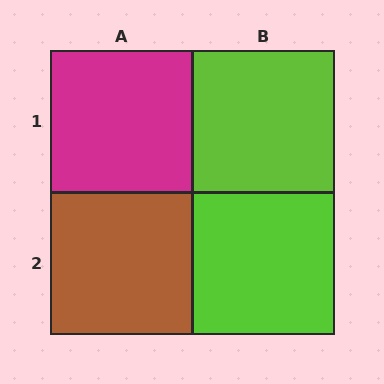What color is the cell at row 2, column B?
Lime.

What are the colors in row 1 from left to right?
Magenta, lime.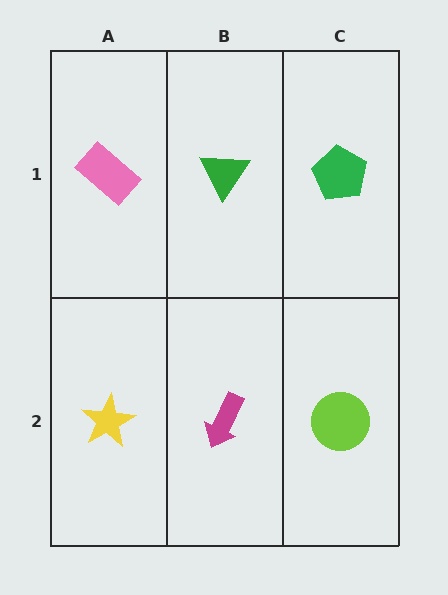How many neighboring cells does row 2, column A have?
2.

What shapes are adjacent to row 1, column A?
A yellow star (row 2, column A), a green triangle (row 1, column B).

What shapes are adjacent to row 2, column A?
A pink rectangle (row 1, column A), a magenta arrow (row 2, column B).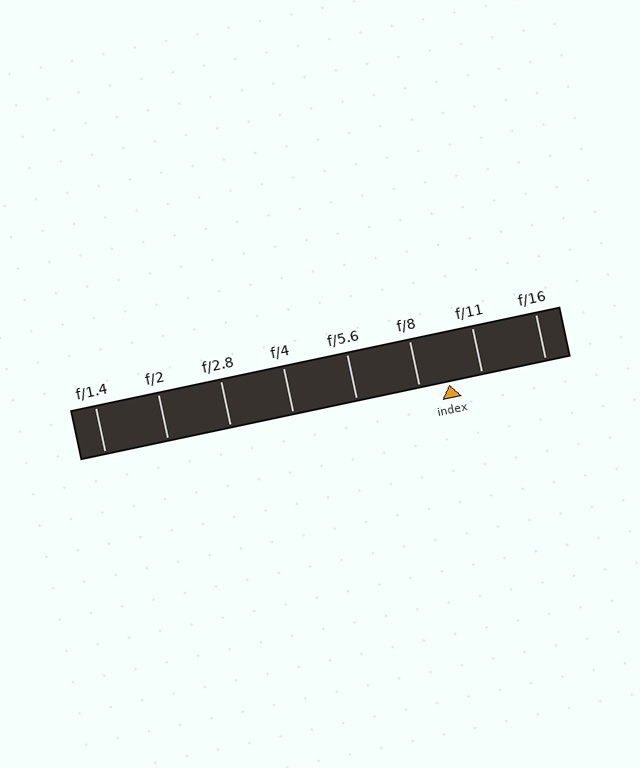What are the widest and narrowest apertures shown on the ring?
The widest aperture shown is f/1.4 and the narrowest is f/16.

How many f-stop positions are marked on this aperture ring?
There are 8 f-stop positions marked.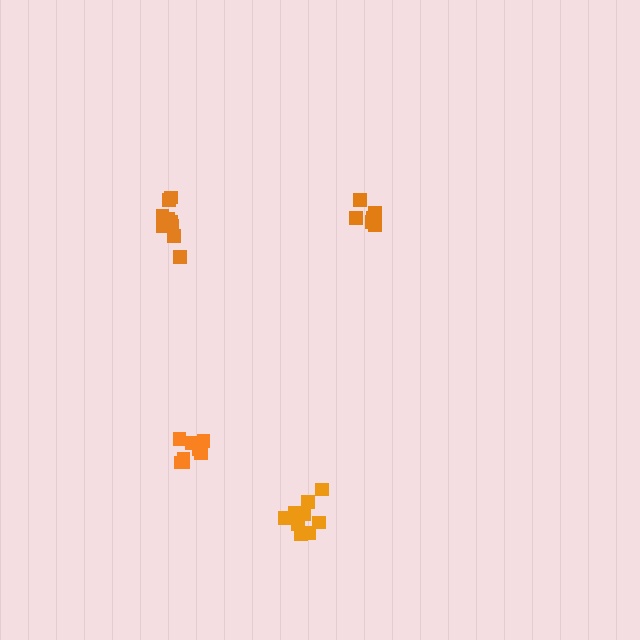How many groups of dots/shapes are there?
There are 4 groups.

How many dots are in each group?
Group 1: 8 dots, Group 2: 6 dots, Group 3: 9 dots, Group 4: 9 dots (32 total).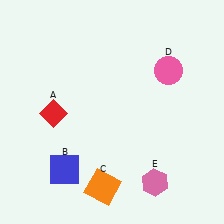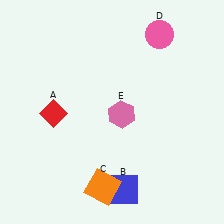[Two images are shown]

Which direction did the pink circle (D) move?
The pink circle (D) moved up.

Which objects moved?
The objects that moved are: the blue square (B), the pink circle (D), the pink hexagon (E).